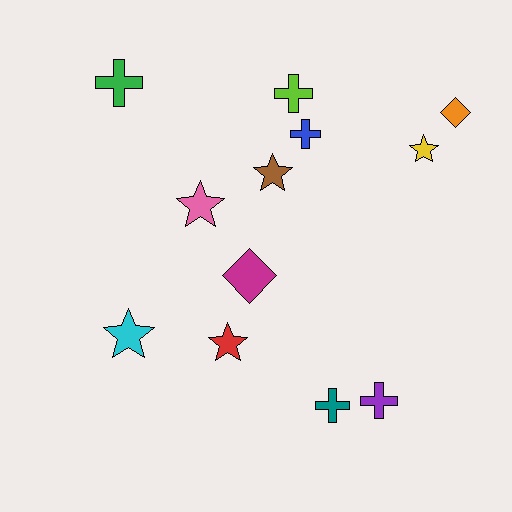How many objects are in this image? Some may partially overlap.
There are 12 objects.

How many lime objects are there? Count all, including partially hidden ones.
There is 1 lime object.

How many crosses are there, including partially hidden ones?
There are 5 crosses.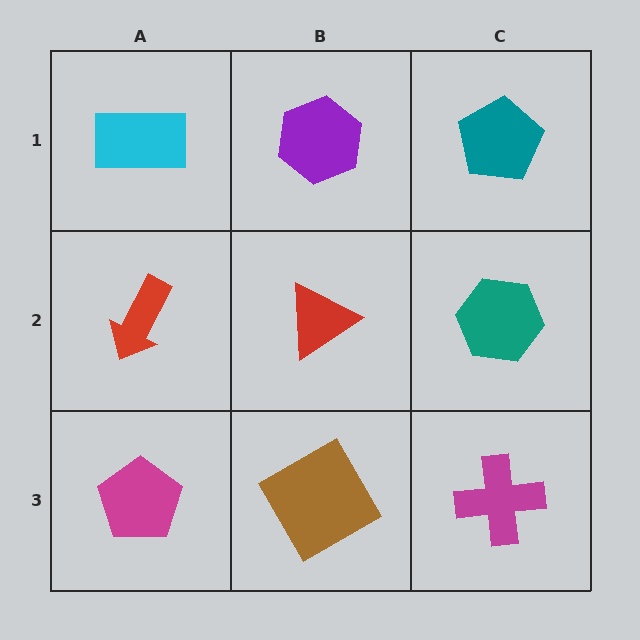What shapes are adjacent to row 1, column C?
A teal hexagon (row 2, column C), a purple hexagon (row 1, column B).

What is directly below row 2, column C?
A magenta cross.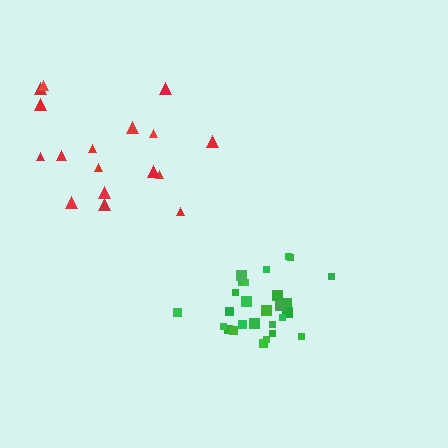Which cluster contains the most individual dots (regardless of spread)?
Green (27).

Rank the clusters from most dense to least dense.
green, red.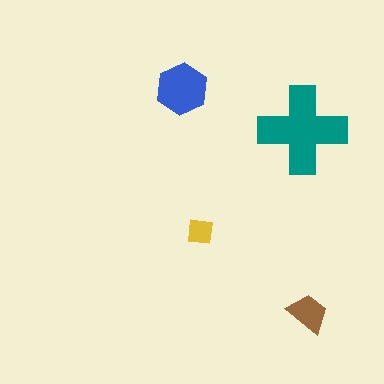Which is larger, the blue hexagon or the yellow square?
The blue hexagon.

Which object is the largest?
The teal cross.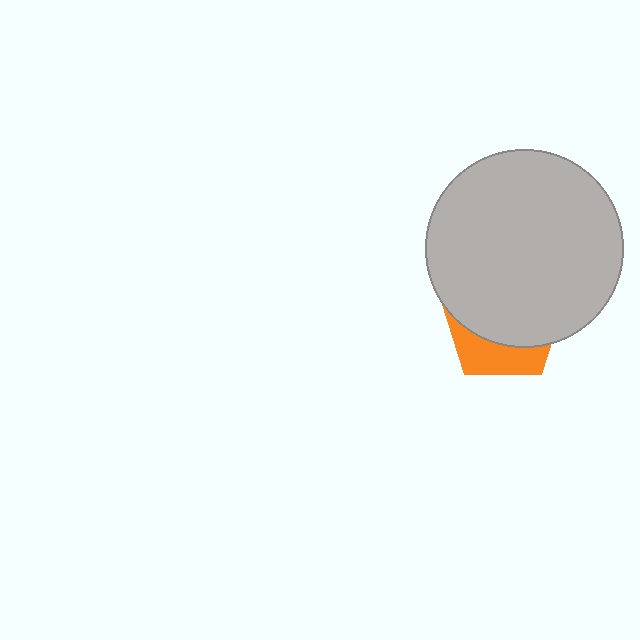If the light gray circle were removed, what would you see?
You would see the complete orange pentagon.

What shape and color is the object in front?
The object in front is a light gray circle.